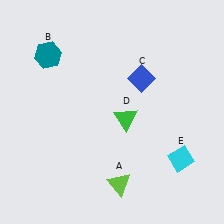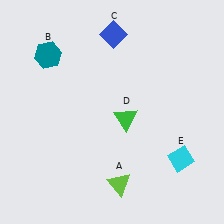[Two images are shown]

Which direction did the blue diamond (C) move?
The blue diamond (C) moved up.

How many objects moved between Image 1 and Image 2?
1 object moved between the two images.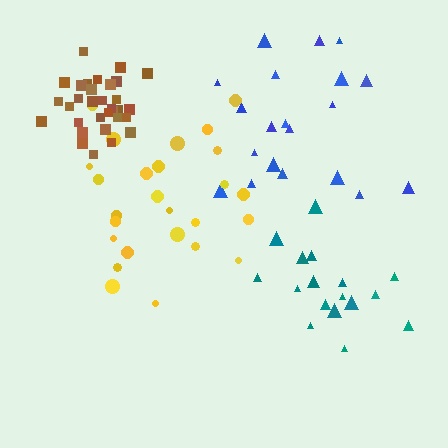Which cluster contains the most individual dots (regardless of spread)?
Brown (32).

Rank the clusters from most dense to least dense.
brown, yellow, teal, blue.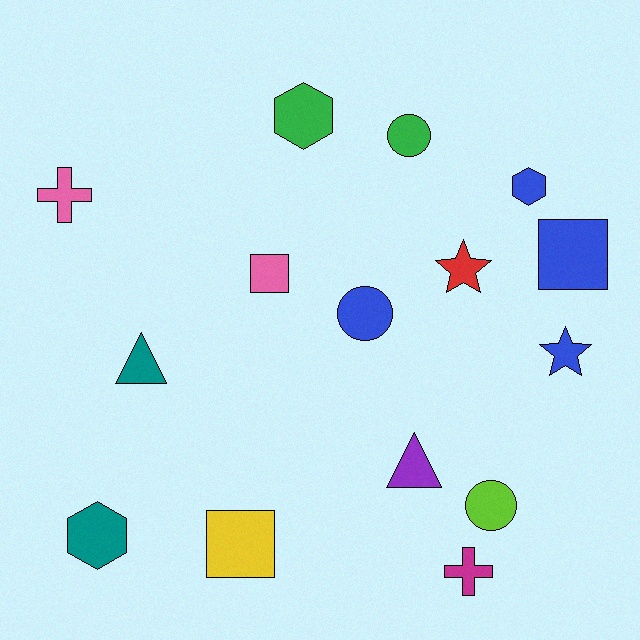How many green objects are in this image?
There are 2 green objects.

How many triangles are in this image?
There are 2 triangles.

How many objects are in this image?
There are 15 objects.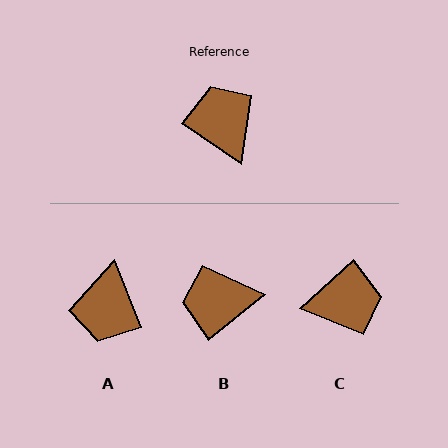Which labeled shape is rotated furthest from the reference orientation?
A, about 146 degrees away.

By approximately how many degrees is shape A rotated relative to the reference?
Approximately 146 degrees counter-clockwise.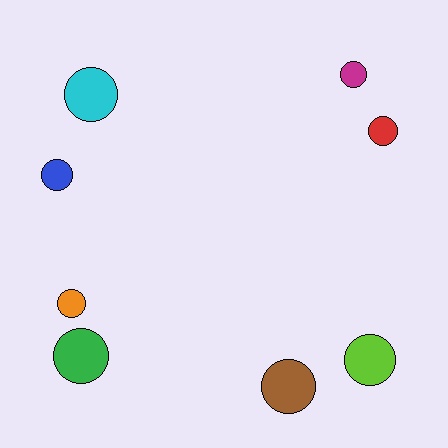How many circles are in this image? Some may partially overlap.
There are 8 circles.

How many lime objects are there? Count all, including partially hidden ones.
There is 1 lime object.